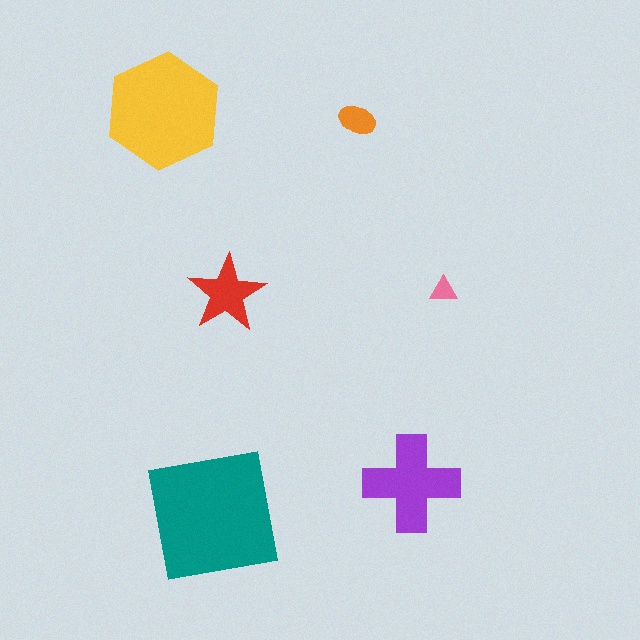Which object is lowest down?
The teal square is bottommost.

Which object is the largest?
The teal square.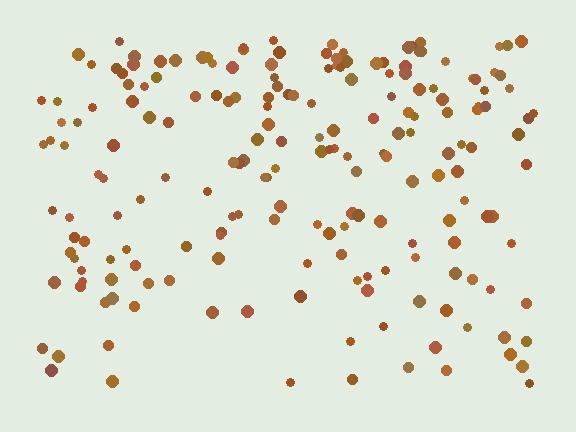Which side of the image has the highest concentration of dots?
The top.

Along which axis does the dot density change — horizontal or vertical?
Vertical.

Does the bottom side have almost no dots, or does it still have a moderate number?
Still a moderate number, just noticeably fewer than the top.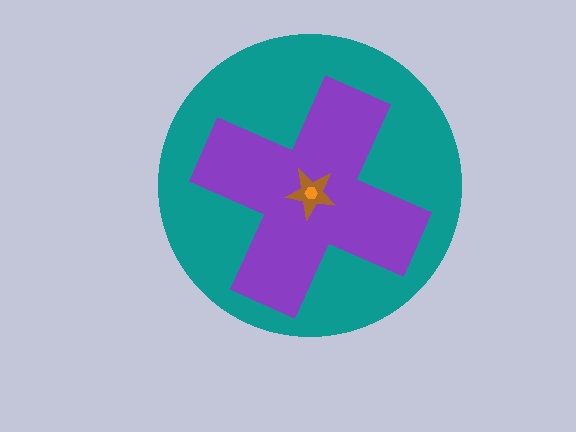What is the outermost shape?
The teal circle.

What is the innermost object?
The orange hexagon.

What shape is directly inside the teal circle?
The purple cross.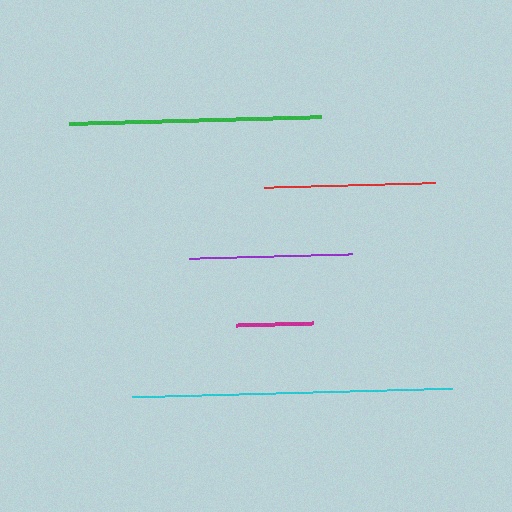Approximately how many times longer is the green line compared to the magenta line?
The green line is approximately 3.3 times the length of the magenta line.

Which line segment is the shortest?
The magenta line is the shortest at approximately 77 pixels.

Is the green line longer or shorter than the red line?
The green line is longer than the red line.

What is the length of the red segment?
The red segment is approximately 170 pixels long.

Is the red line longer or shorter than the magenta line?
The red line is longer than the magenta line.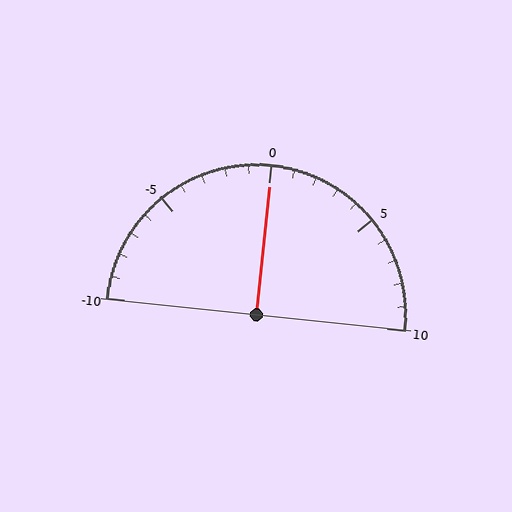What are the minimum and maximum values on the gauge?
The gauge ranges from -10 to 10.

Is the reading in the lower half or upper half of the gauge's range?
The reading is in the upper half of the range (-10 to 10).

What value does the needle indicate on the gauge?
The needle indicates approximately 0.